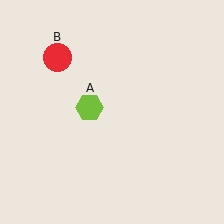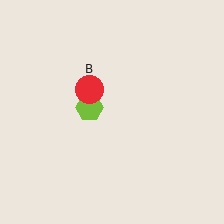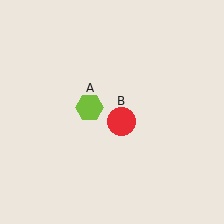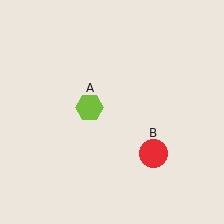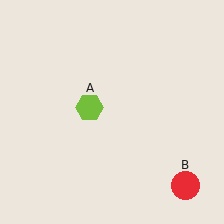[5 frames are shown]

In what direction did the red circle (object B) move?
The red circle (object B) moved down and to the right.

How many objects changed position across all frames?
1 object changed position: red circle (object B).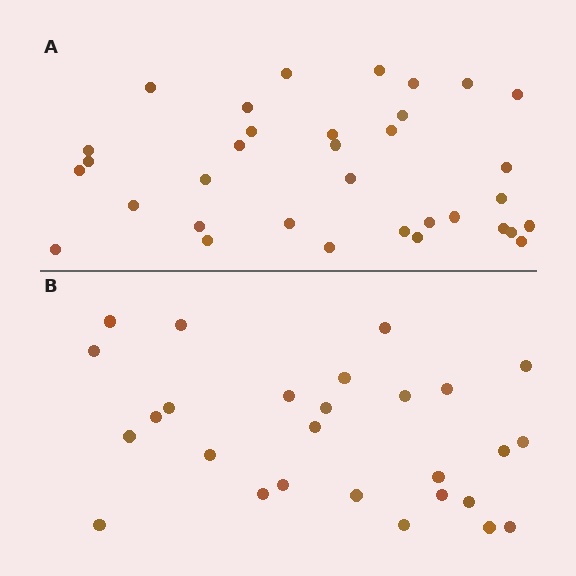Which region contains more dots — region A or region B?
Region A (the top region) has more dots.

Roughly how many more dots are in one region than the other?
Region A has roughly 8 or so more dots than region B.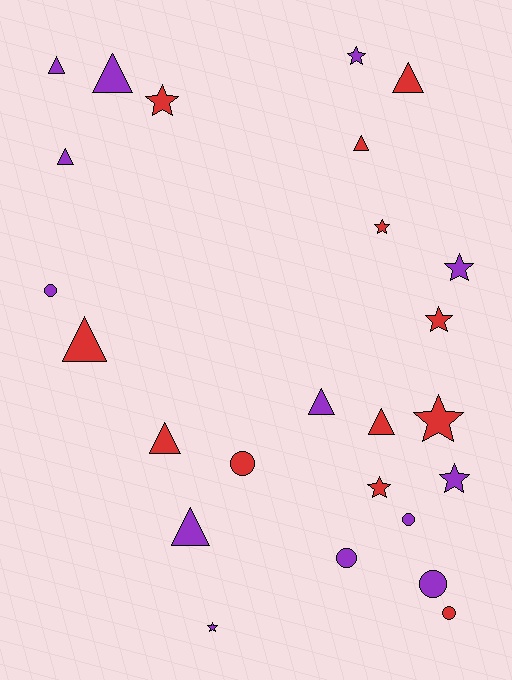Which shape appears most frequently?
Triangle, with 10 objects.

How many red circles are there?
There are 2 red circles.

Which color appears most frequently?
Purple, with 13 objects.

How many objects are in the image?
There are 25 objects.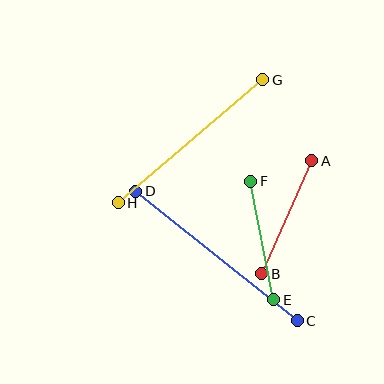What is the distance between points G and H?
The distance is approximately 190 pixels.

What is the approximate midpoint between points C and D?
The midpoint is at approximately (217, 256) pixels.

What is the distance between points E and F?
The distance is approximately 120 pixels.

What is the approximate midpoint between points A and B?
The midpoint is at approximately (287, 217) pixels.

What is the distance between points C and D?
The distance is approximately 207 pixels.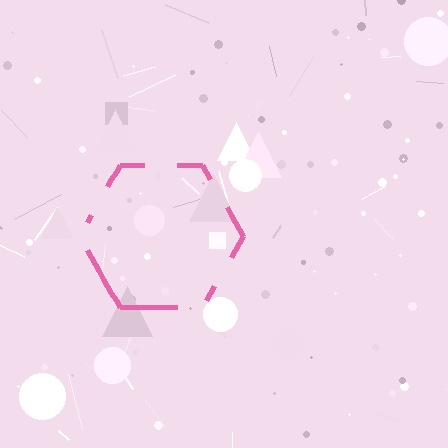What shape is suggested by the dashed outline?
The dashed outline suggests a hexagon.